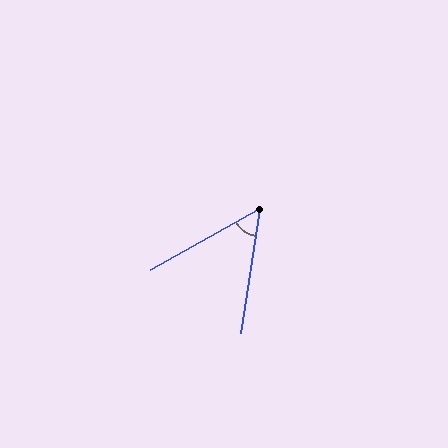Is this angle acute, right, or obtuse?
It is acute.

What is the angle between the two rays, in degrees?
Approximately 52 degrees.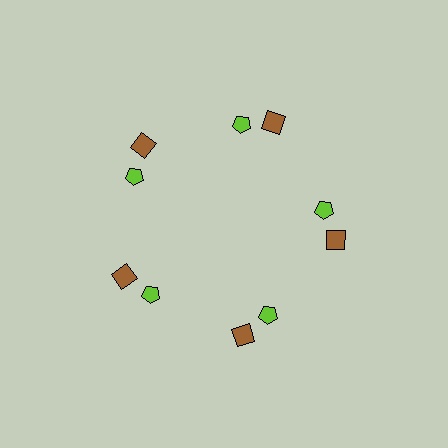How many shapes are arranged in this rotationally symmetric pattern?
There are 10 shapes, arranged in 5 groups of 2.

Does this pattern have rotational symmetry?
Yes, this pattern has 5-fold rotational symmetry. It looks the same after rotating 72 degrees around the center.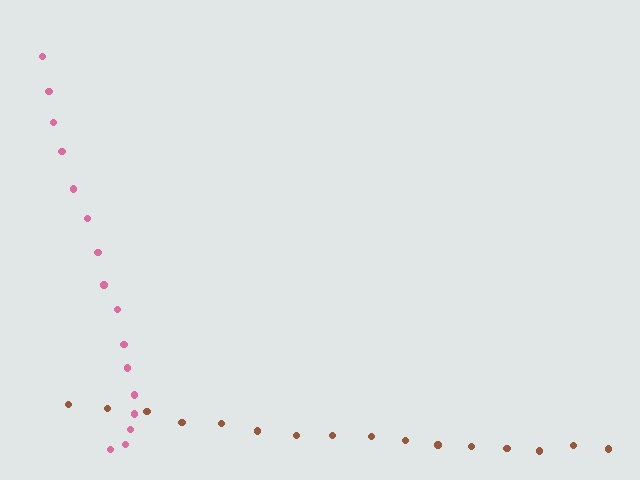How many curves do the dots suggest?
There are 2 distinct paths.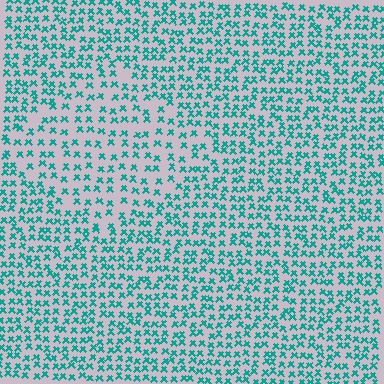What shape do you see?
I see a diamond.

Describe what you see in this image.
The image contains small teal elements arranged at two different densities. A diamond-shaped region is visible where the elements are less densely packed than the surrounding area.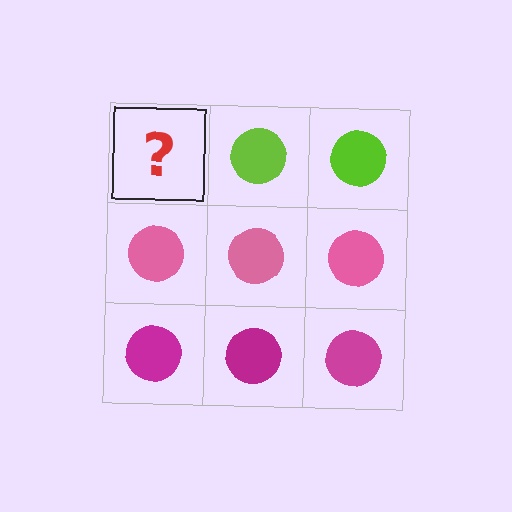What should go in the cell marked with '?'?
The missing cell should contain a lime circle.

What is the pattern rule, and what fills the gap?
The rule is that each row has a consistent color. The gap should be filled with a lime circle.